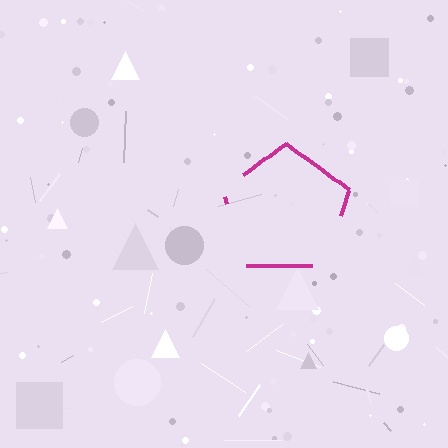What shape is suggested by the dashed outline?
The dashed outline suggests a pentagon.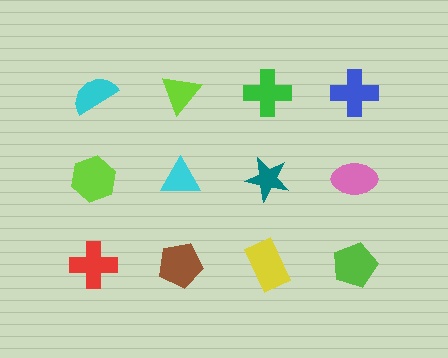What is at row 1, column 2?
A lime triangle.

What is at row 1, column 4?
A blue cross.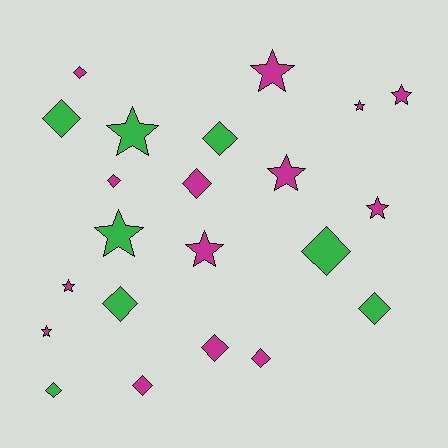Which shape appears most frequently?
Diamond, with 12 objects.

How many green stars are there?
There are 2 green stars.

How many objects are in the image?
There are 22 objects.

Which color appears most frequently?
Magenta, with 14 objects.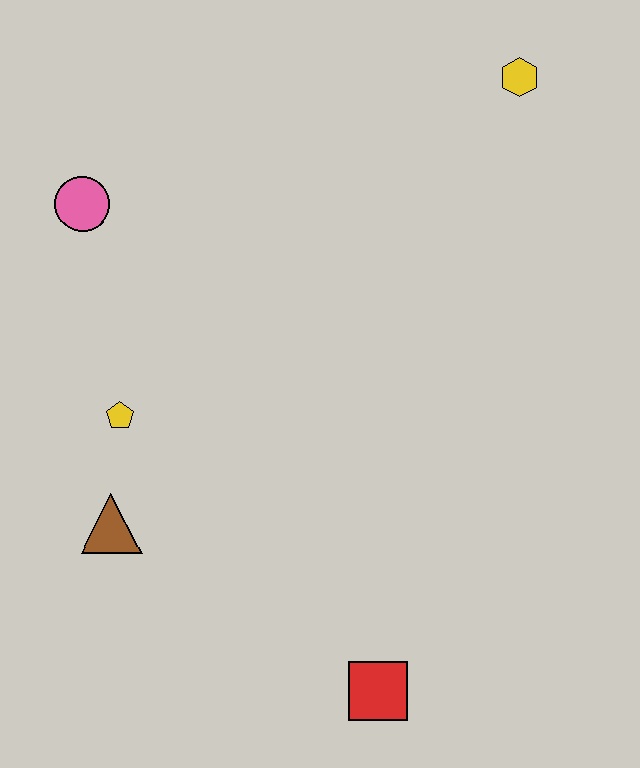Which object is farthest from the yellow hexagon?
The red square is farthest from the yellow hexagon.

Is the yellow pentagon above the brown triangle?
Yes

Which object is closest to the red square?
The brown triangle is closest to the red square.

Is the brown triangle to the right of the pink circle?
Yes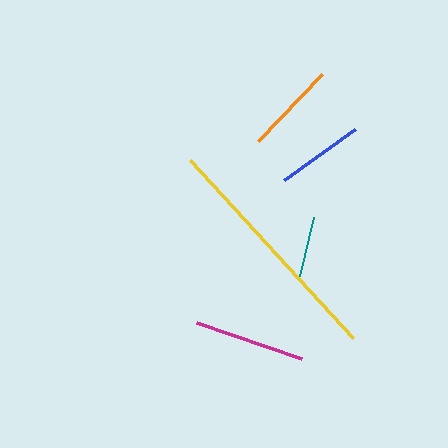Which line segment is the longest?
The yellow line is the longest at approximately 241 pixels.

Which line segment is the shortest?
The teal line is the shortest at approximately 61 pixels.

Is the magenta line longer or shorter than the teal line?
The magenta line is longer than the teal line.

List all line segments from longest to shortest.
From longest to shortest: yellow, magenta, orange, blue, teal.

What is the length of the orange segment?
The orange segment is approximately 93 pixels long.